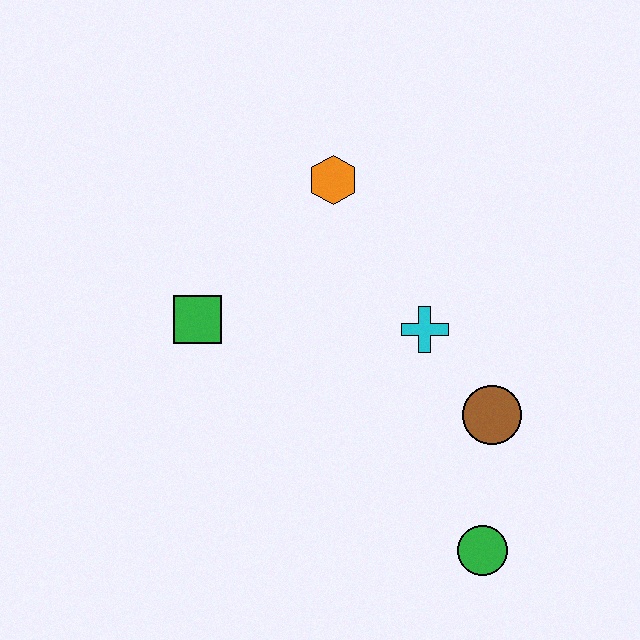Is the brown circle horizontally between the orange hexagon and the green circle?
No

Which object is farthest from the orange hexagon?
The green circle is farthest from the orange hexagon.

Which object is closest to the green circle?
The brown circle is closest to the green circle.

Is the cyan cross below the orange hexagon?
Yes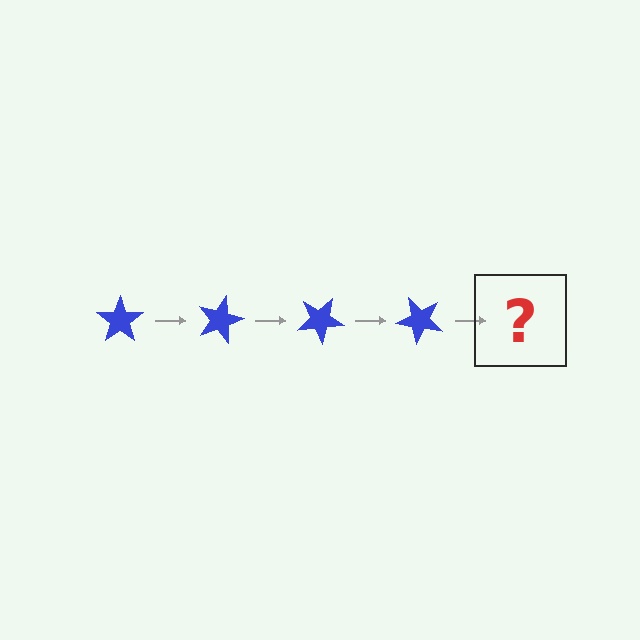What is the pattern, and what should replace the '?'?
The pattern is that the star rotates 15 degrees each step. The '?' should be a blue star rotated 60 degrees.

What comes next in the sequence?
The next element should be a blue star rotated 60 degrees.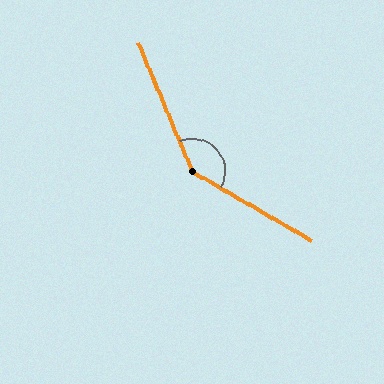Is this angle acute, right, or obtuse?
It is obtuse.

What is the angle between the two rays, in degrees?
Approximately 143 degrees.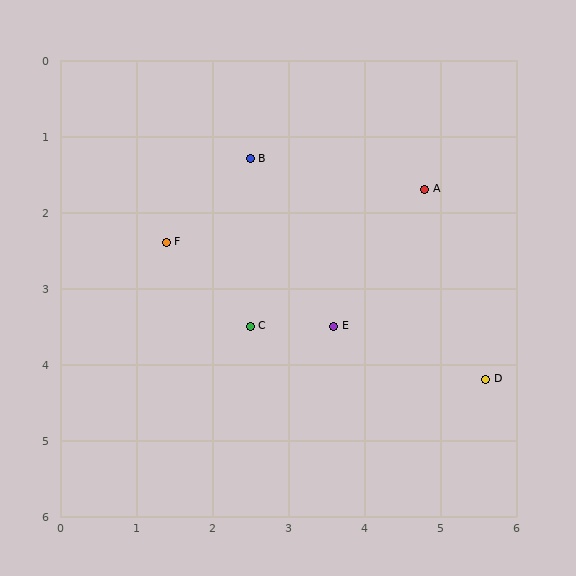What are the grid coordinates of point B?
Point B is at approximately (2.5, 1.3).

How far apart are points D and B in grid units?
Points D and B are about 4.2 grid units apart.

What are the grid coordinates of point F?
Point F is at approximately (1.4, 2.4).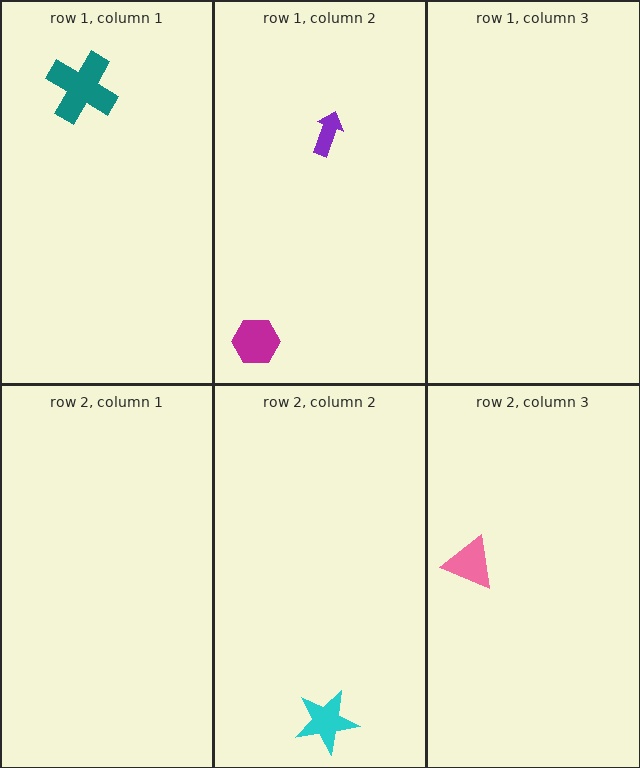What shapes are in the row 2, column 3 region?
The pink triangle.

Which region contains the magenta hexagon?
The row 1, column 2 region.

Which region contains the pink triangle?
The row 2, column 3 region.